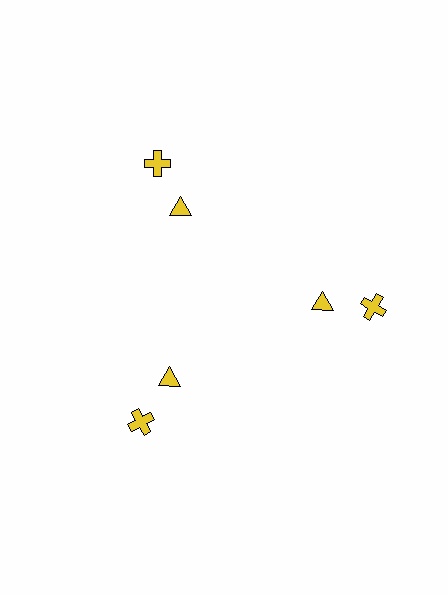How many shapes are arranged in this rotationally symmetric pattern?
There are 6 shapes, arranged in 3 groups of 2.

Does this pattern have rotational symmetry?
Yes, this pattern has 3-fold rotational symmetry. It looks the same after rotating 120 degrees around the center.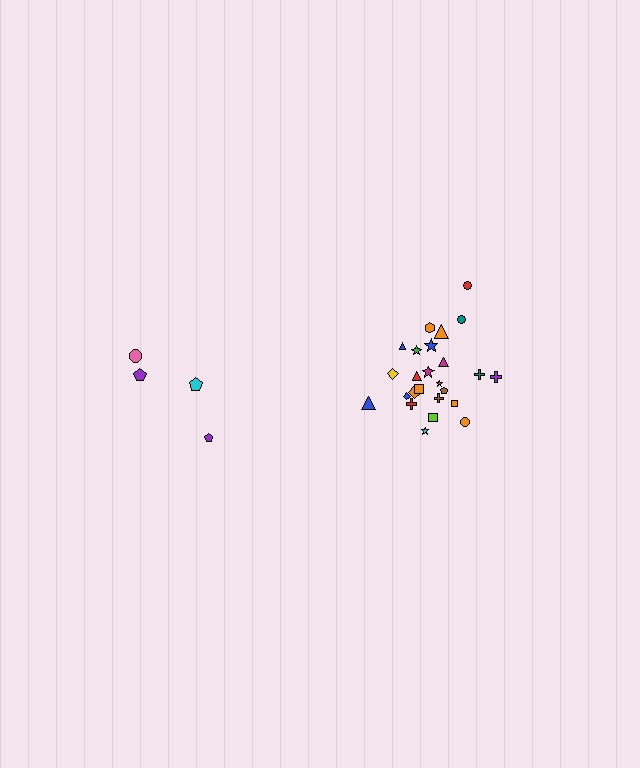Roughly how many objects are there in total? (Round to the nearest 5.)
Roughly 30 objects in total.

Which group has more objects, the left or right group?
The right group.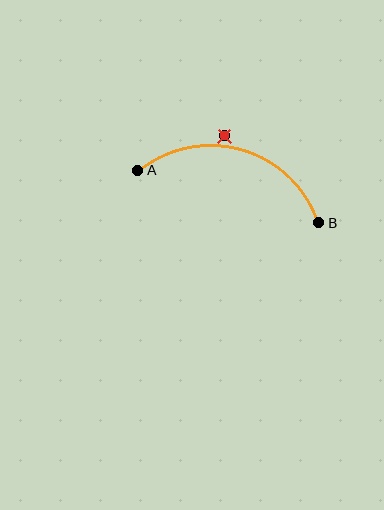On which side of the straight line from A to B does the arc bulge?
The arc bulges above the straight line connecting A and B.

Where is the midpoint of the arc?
The arc midpoint is the point on the curve farthest from the straight line joining A and B. It sits above that line.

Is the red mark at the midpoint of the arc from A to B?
No — the red mark does not lie on the arc at all. It sits slightly outside the curve.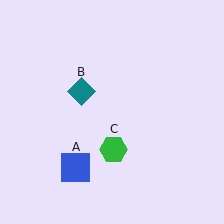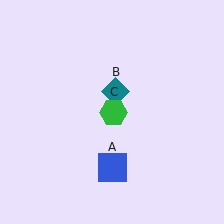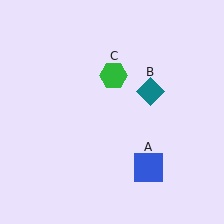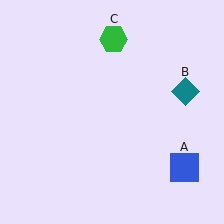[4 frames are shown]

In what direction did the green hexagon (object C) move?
The green hexagon (object C) moved up.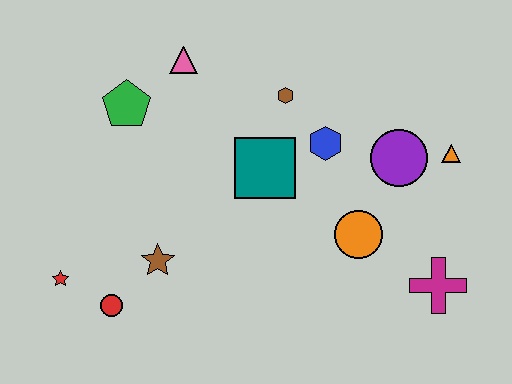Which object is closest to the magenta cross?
The orange circle is closest to the magenta cross.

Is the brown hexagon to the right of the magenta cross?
No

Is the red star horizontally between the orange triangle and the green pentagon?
No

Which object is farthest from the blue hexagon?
The red star is farthest from the blue hexagon.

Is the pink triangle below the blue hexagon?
No